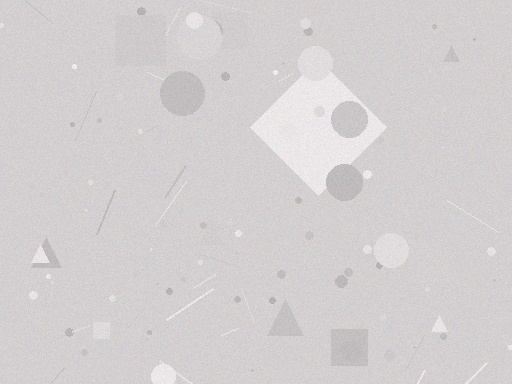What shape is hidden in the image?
A diamond is hidden in the image.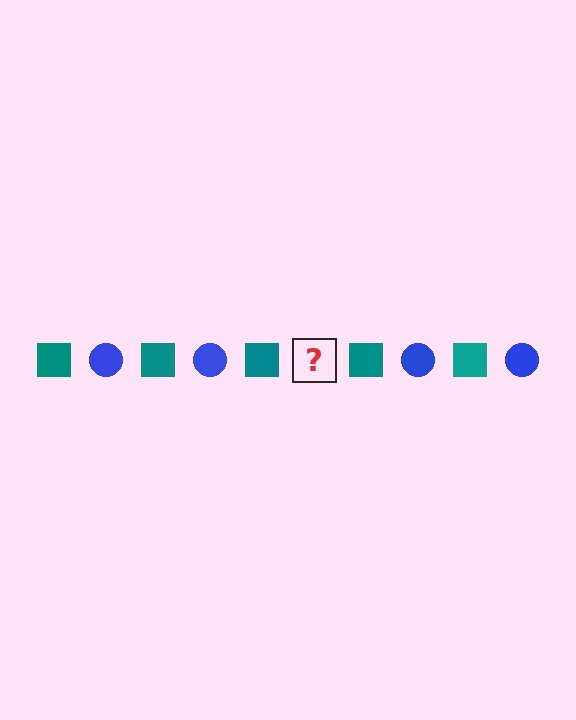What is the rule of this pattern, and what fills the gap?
The rule is that the pattern alternates between teal square and blue circle. The gap should be filled with a blue circle.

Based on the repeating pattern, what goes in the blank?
The blank should be a blue circle.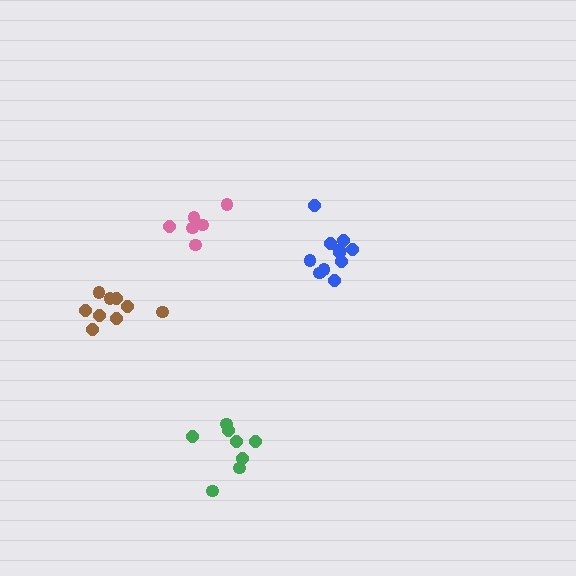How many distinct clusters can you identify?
There are 4 distinct clusters.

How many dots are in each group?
Group 1: 6 dots, Group 2: 9 dots, Group 3: 8 dots, Group 4: 11 dots (34 total).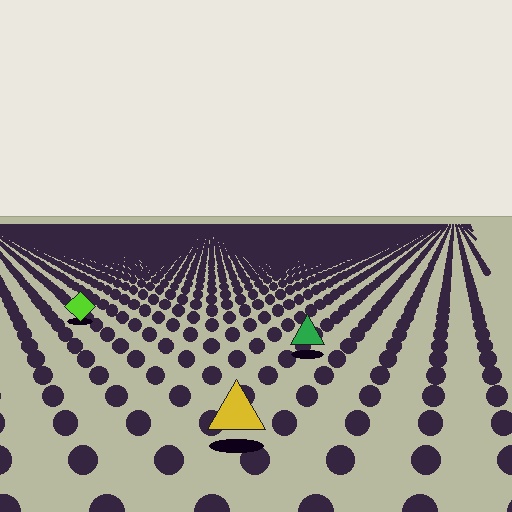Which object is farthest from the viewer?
The lime diamond is farthest from the viewer. It appears smaller and the ground texture around it is denser.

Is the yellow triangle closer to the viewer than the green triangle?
Yes. The yellow triangle is closer — you can tell from the texture gradient: the ground texture is coarser near it.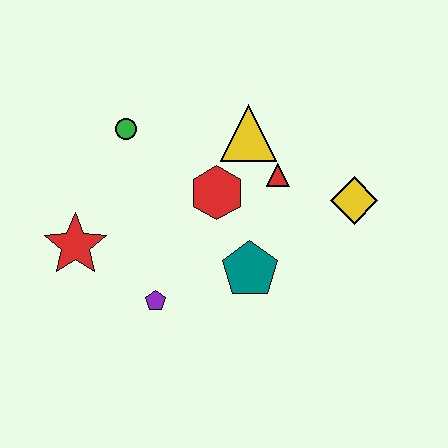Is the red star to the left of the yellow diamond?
Yes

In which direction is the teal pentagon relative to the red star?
The teal pentagon is to the right of the red star.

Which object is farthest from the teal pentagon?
The green circle is farthest from the teal pentagon.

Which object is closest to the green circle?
The red hexagon is closest to the green circle.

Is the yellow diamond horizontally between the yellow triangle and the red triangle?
No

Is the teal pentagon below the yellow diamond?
Yes